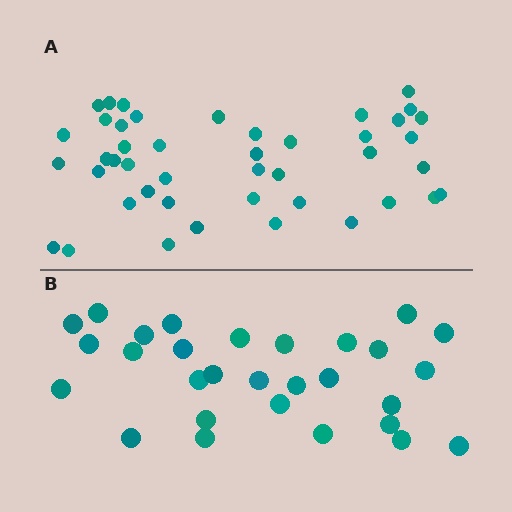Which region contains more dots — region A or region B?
Region A (the top region) has more dots.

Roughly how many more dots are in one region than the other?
Region A has approximately 15 more dots than region B.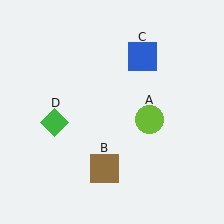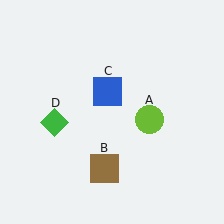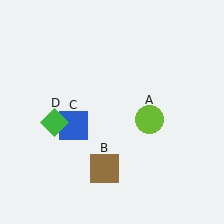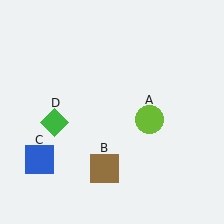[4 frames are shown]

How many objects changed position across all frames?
1 object changed position: blue square (object C).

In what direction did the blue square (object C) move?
The blue square (object C) moved down and to the left.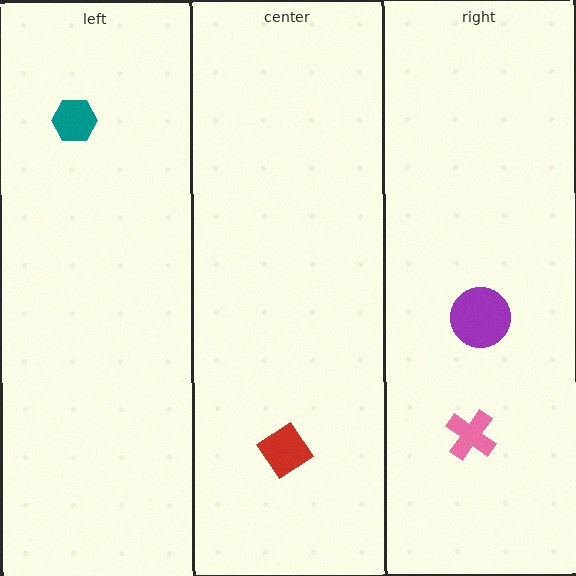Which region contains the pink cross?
The right region.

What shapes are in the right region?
The purple circle, the pink cross.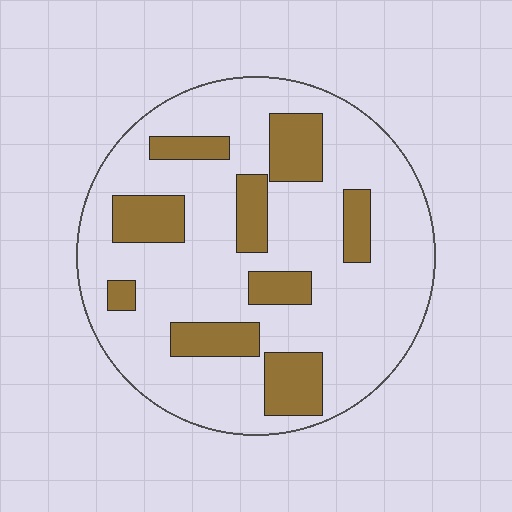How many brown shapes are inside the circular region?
9.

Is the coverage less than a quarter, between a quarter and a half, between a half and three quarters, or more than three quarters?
Less than a quarter.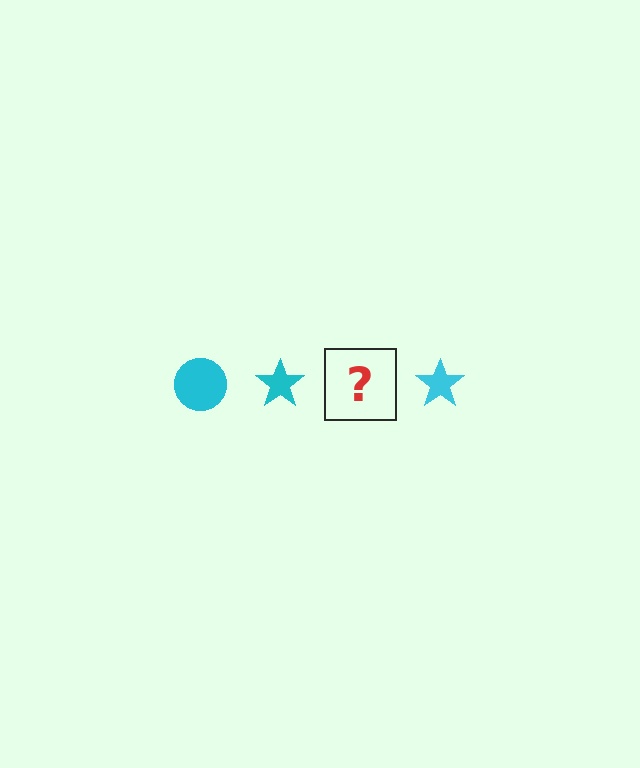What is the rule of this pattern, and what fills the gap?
The rule is that the pattern cycles through circle, star shapes in cyan. The gap should be filled with a cyan circle.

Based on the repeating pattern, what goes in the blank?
The blank should be a cyan circle.